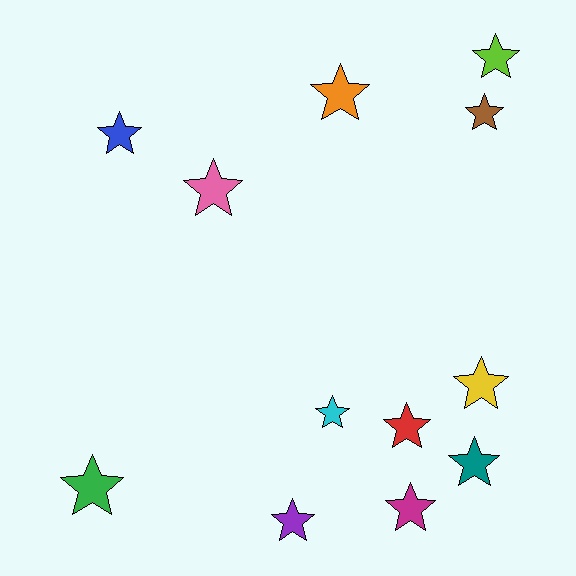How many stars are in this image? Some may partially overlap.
There are 12 stars.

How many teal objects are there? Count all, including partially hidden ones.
There is 1 teal object.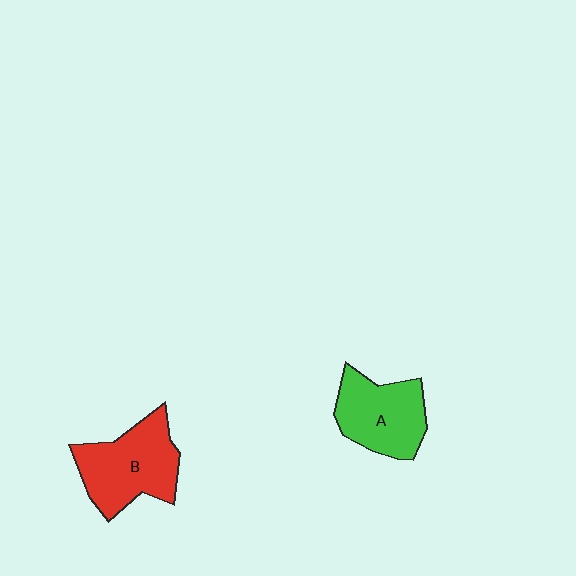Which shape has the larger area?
Shape B (red).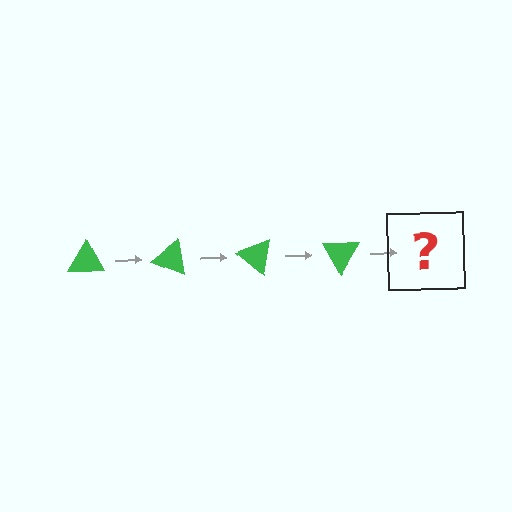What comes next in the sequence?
The next element should be a green triangle rotated 80 degrees.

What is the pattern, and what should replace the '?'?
The pattern is that the triangle rotates 20 degrees each step. The '?' should be a green triangle rotated 80 degrees.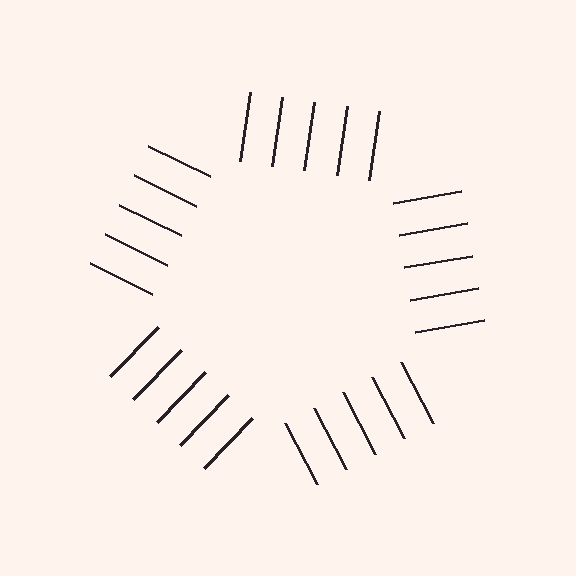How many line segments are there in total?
25 — 5 along each of the 5 edges.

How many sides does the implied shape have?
5 sides — the line-ends trace a pentagon.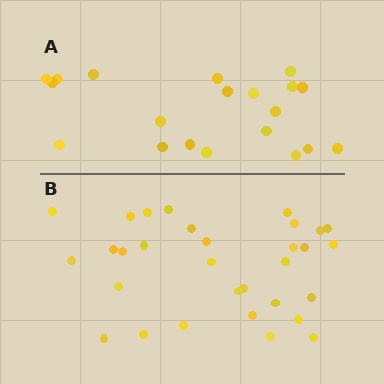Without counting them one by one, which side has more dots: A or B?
Region B (the bottom region) has more dots.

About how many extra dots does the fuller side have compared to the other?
Region B has roughly 12 or so more dots than region A.